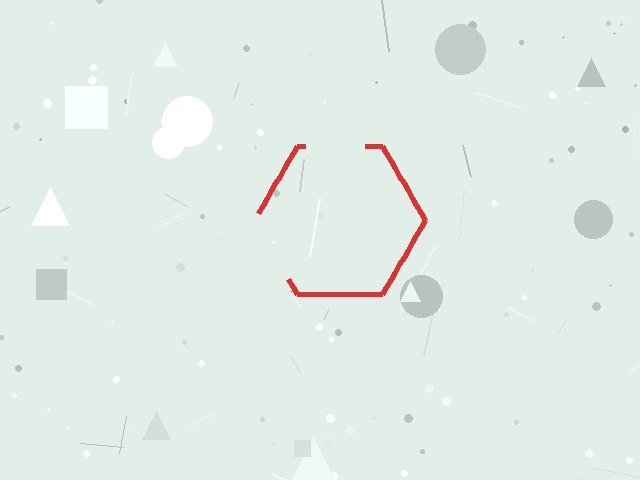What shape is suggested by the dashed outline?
The dashed outline suggests a hexagon.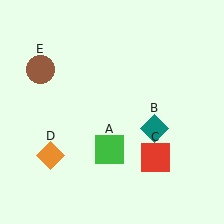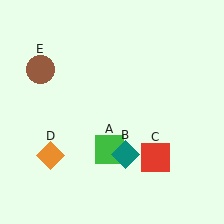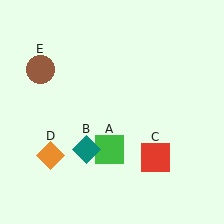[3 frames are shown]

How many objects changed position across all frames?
1 object changed position: teal diamond (object B).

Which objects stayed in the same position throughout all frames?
Green square (object A) and red square (object C) and orange diamond (object D) and brown circle (object E) remained stationary.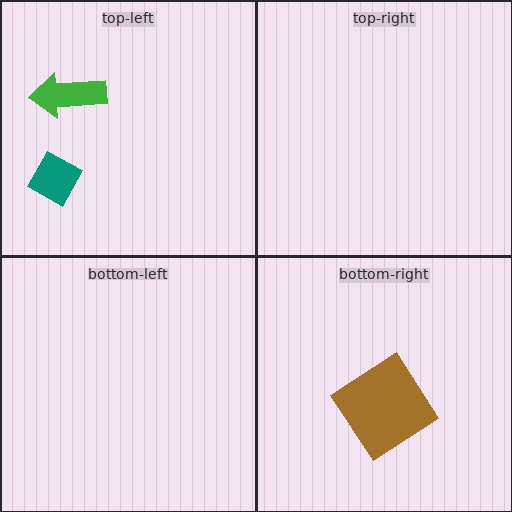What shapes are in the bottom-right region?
The brown diamond.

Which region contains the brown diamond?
The bottom-right region.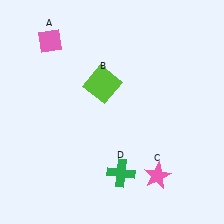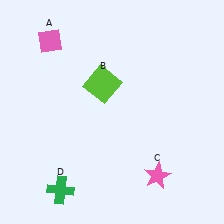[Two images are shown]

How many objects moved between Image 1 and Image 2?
1 object moved between the two images.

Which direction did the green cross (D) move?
The green cross (D) moved left.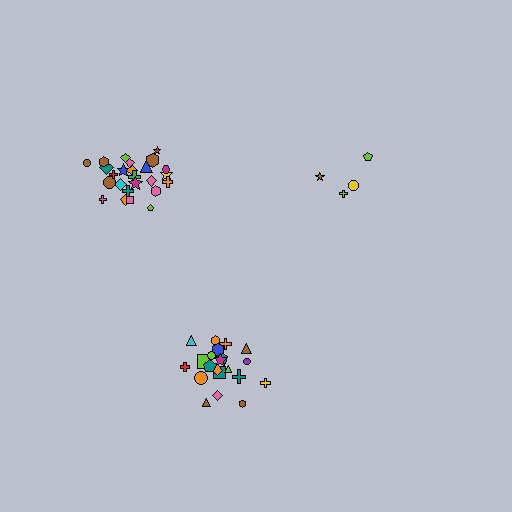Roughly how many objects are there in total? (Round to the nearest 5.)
Roughly 50 objects in total.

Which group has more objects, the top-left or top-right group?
The top-left group.